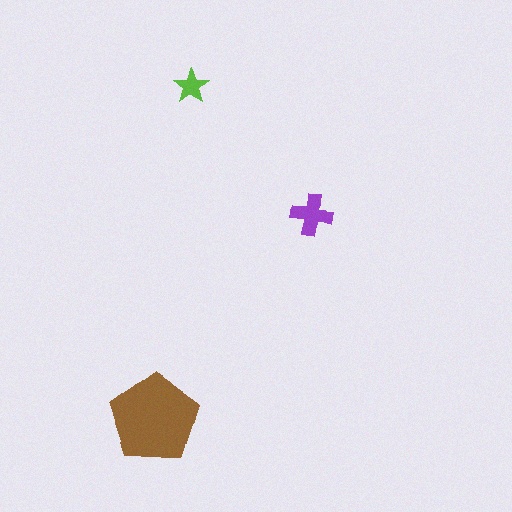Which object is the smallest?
The lime star.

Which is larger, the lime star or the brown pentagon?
The brown pentagon.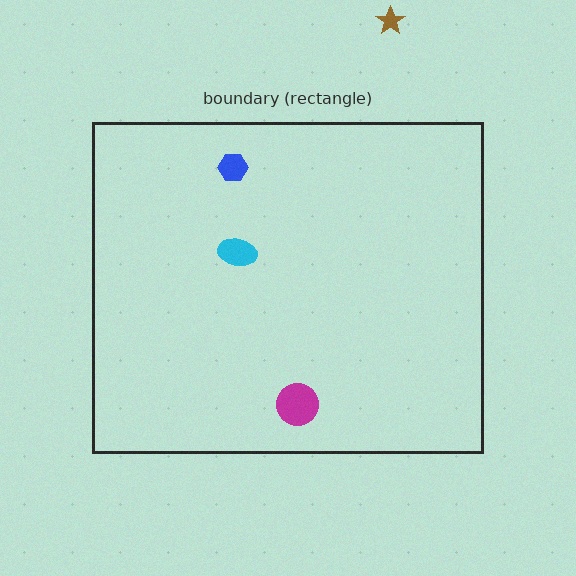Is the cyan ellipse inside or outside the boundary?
Inside.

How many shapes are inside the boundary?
3 inside, 1 outside.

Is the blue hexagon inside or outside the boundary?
Inside.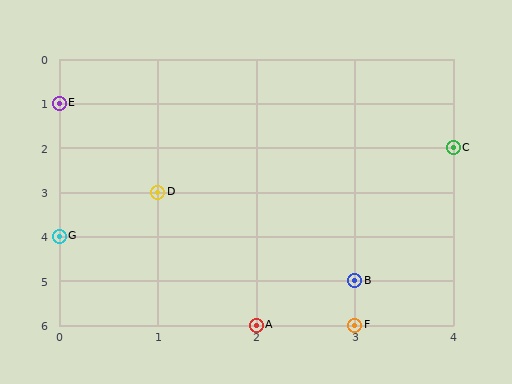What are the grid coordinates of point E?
Point E is at grid coordinates (0, 1).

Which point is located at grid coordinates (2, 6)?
Point A is at (2, 6).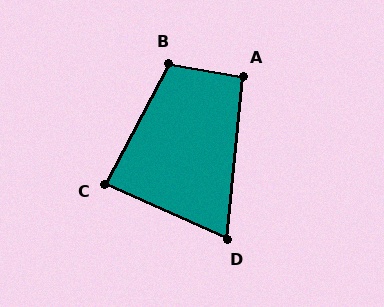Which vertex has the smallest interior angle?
D, at approximately 72 degrees.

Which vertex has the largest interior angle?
B, at approximately 108 degrees.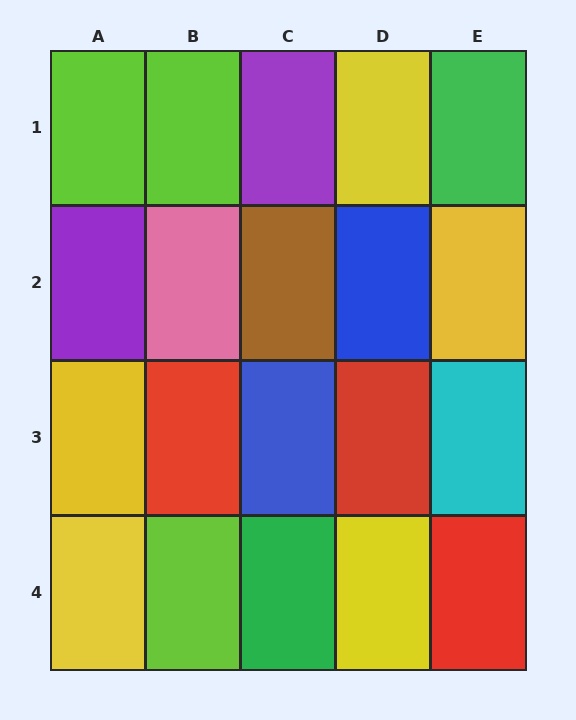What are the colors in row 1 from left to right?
Lime, lime, purple, yellow, green.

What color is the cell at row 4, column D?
Yellow.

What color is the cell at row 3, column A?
Yellow.